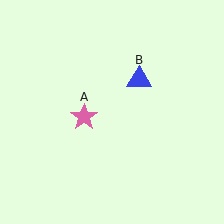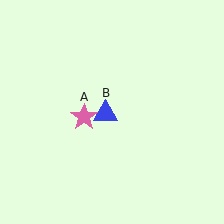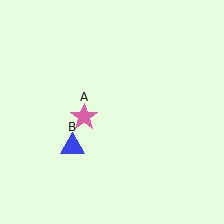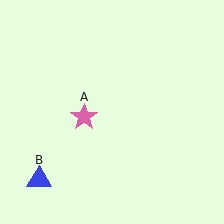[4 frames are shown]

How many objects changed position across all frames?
1 object changed position: blue triangle (object B).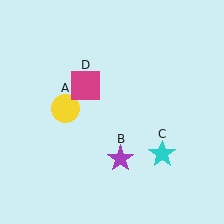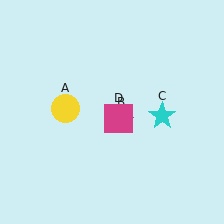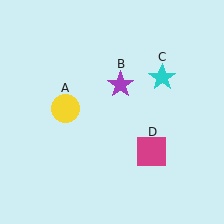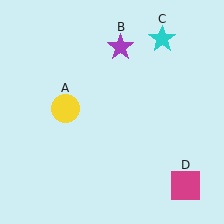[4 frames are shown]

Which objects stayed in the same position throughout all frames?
Yellow circle (object A) remained stationary.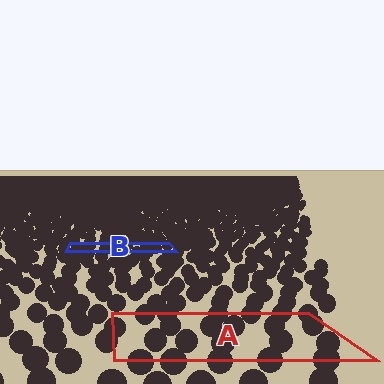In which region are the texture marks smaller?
The texture marks are smaller in region B, because it is farther away.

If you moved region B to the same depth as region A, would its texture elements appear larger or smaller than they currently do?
They would appear larger. At a closer depth, the same texture elements are projected at a bigger on-screen size.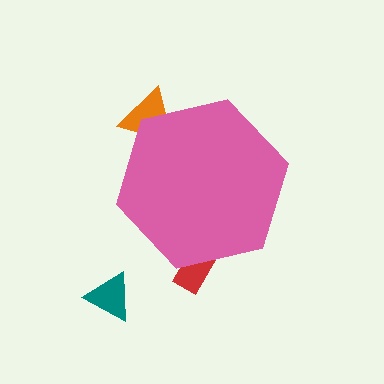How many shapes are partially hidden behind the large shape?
2 shapes are partially hidden.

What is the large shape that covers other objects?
A pink hexagon.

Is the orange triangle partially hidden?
Yes, the orange triangle is partially hidden behind the pink hexagon.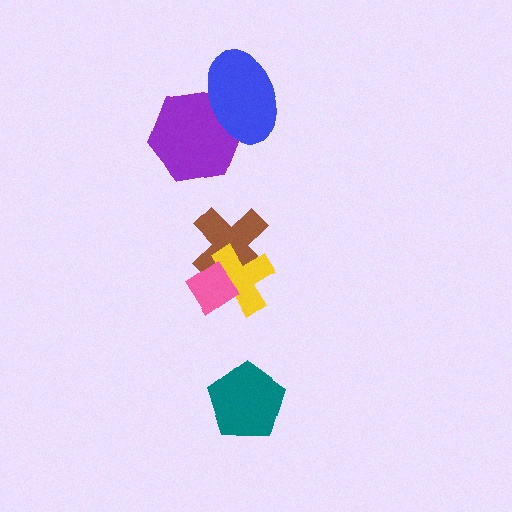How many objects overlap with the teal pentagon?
0 objects overlap with the teal pentagon.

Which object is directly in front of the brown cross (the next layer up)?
The yellow cross is directly in front of the brown cross.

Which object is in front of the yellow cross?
The pink diamond is in front of the yellow cross.